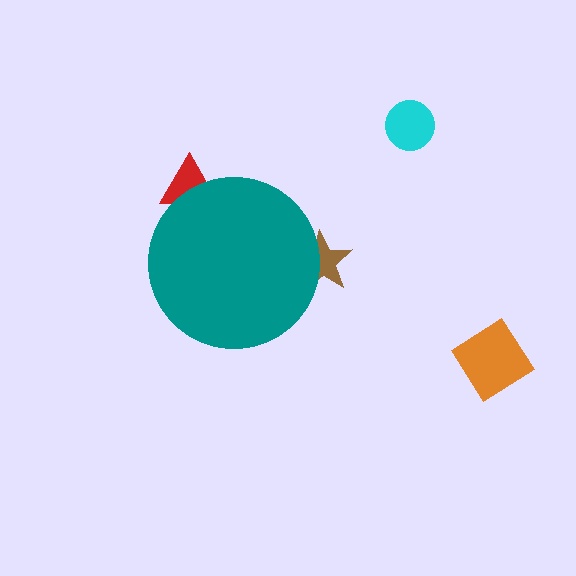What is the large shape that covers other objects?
A teal circle.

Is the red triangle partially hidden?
Yes, the red triangle is partially hidden behind the teal circle.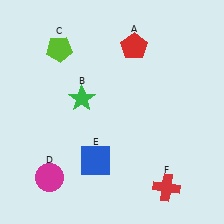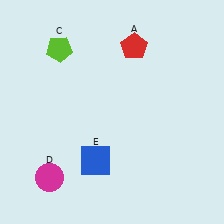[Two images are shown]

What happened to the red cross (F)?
The red cross (F) was removed in Image 2. It was in the bottom-right area of Image 1.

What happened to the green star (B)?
The green star (B) was removed in Image 2. It was in the top-left area of Image 1.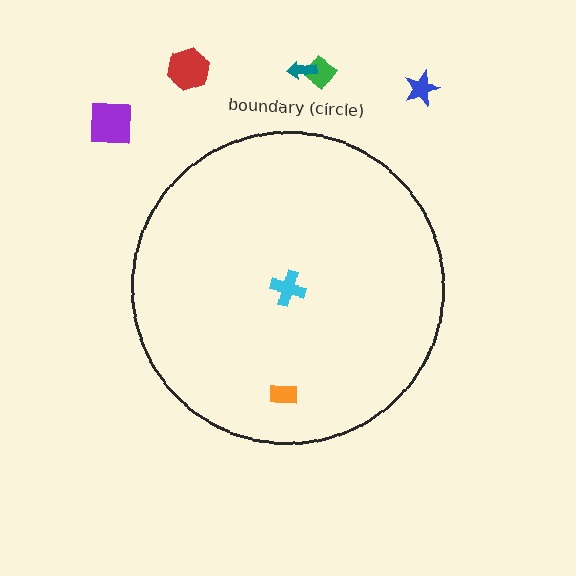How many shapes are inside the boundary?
2 inside, 5 outside.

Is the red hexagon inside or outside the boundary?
Outside.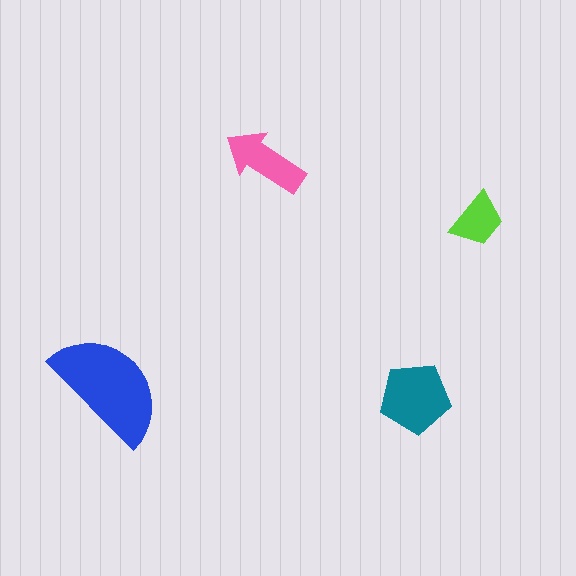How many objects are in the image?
There are 4 objects in the image.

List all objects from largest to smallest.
The blue semicircle, the teal pentagon, the pink arrow, the lime trapezoid.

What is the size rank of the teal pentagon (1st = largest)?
2nd.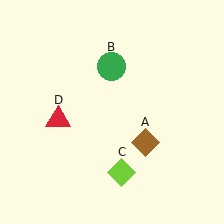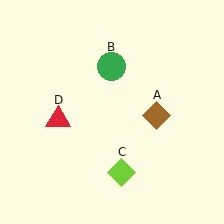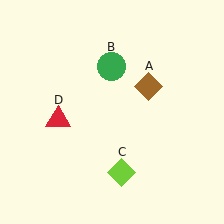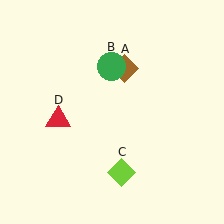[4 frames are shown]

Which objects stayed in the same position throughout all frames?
Green circle (object B) and lime diamond (object C) and red triangle (object D) remained stationary.